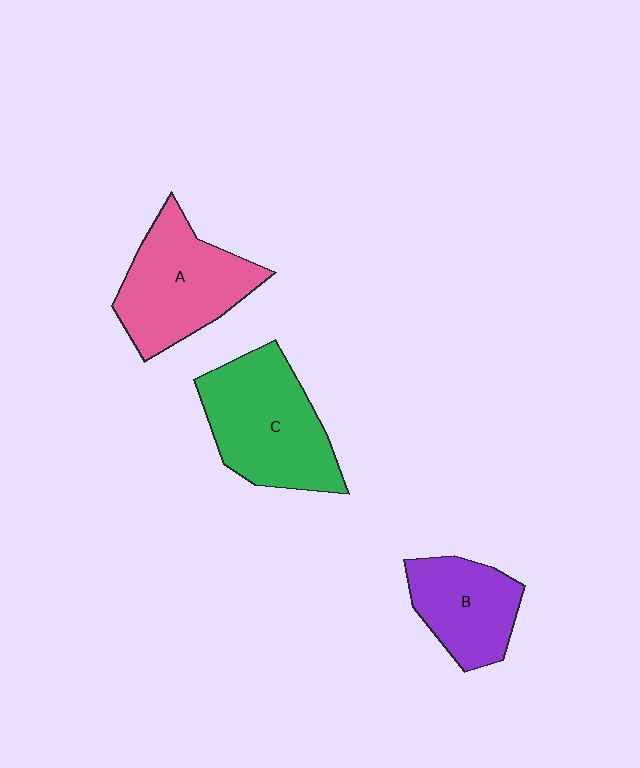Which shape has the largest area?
Shape C (green).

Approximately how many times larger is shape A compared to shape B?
Approximately 1.4 times.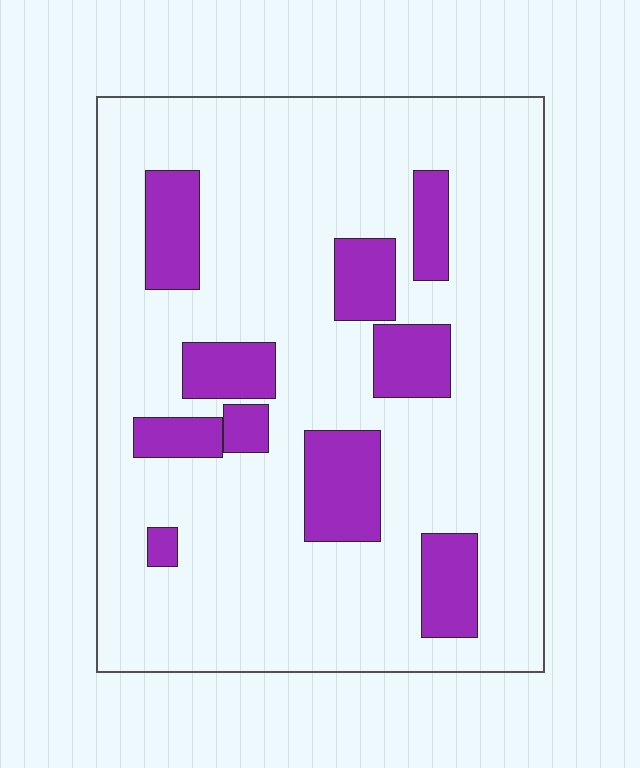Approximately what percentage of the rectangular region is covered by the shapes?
Approximately 20%.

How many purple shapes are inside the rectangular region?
10.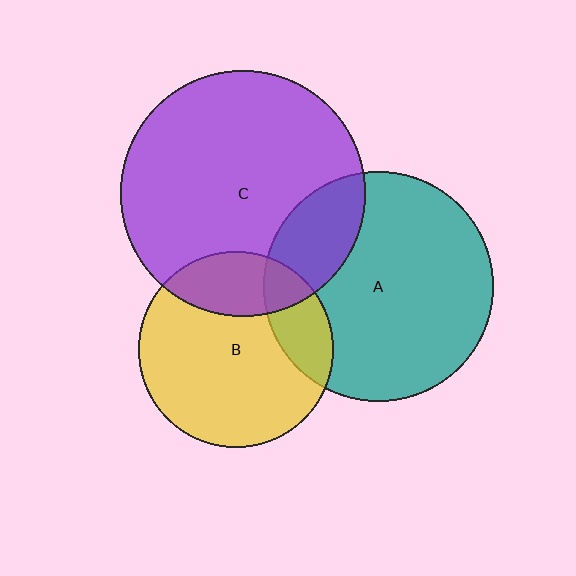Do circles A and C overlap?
Yes.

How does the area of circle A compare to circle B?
Approximately 1.4 times.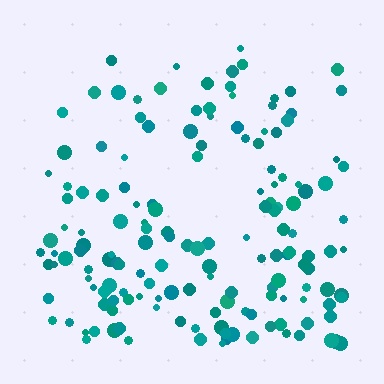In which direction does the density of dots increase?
From top to bottom, with the bottom side densest.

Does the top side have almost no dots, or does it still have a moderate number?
Still a moderate number, just noticeably fewer than the bottom.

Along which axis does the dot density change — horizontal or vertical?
Vertical.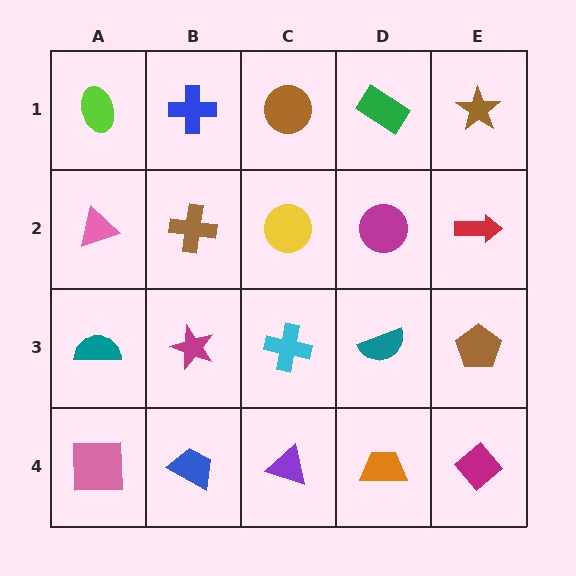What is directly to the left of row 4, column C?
A blue trapezoid.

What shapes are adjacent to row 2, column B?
A blue cross (row 1, column B), a magenta star (row 3, column B), a pink triangle (row 2, column A), a yellow circle (row 2, column C).